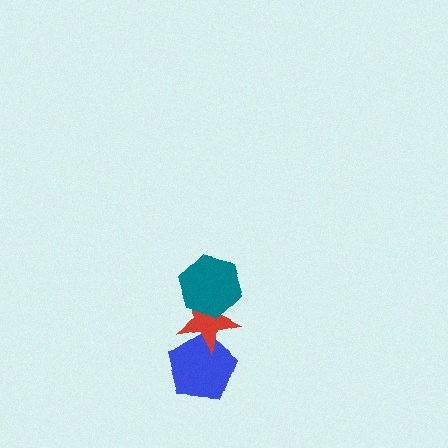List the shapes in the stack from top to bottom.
From top to bottom: the teal hexagon, the red star, the blue pentagon.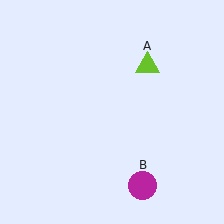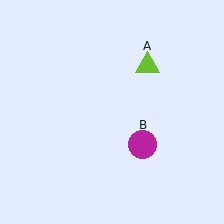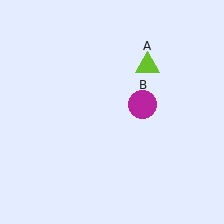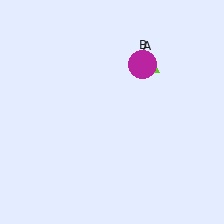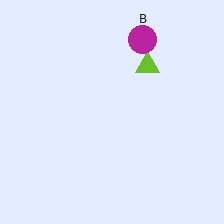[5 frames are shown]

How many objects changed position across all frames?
1 object changed position: magenta circle (object B).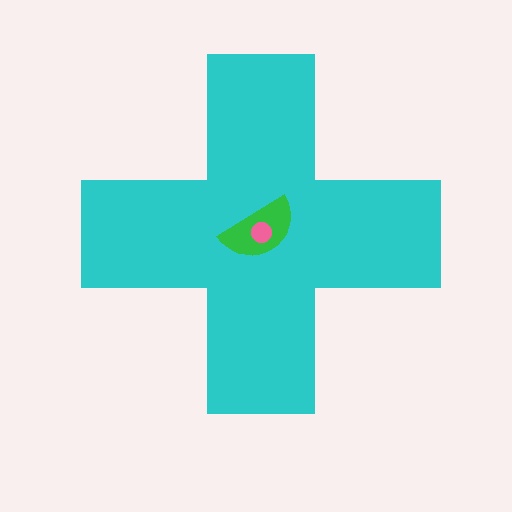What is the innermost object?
The pink circle.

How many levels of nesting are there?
3.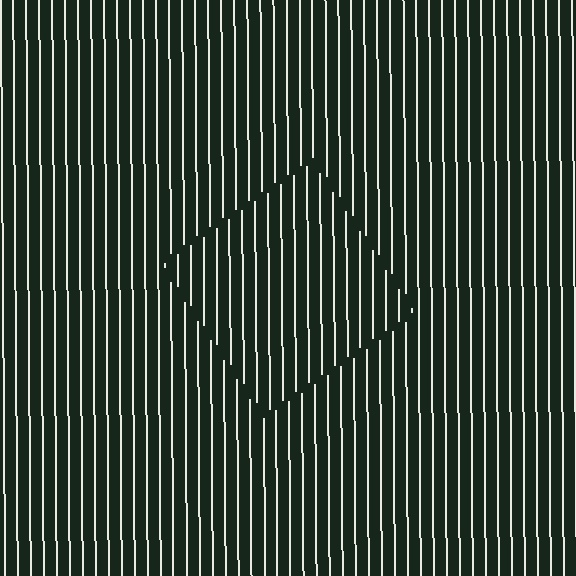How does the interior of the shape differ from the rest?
The interior of the shape contains the same grating, shifted by half a period — the contour is defined by the phase discontinuity where line-ends from the inner and outer gratings abut.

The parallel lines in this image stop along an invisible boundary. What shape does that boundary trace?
An illusory square. The interior of the shape contains the same grating, shifted by half a period — the contour is defined by the phase discontinuity where line-ends from the inner and outer gratings abut.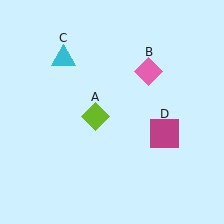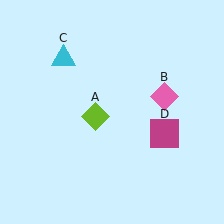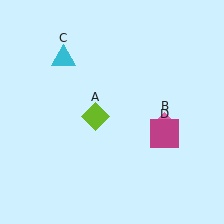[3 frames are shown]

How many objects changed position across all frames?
1 object changed position: pink diamond (object B).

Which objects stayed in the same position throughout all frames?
Lime diamond (object A) and cyan triangle (object C) and magenta square (object D) remained stationary.